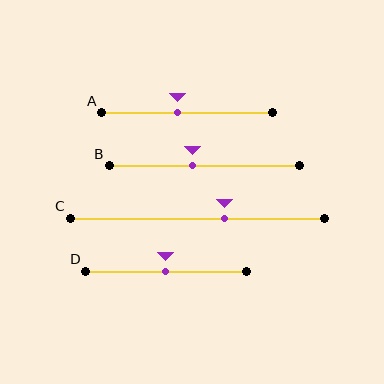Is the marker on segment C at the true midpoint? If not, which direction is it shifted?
No, the marker on segment C is shifted to the right by about 11% of the segment length.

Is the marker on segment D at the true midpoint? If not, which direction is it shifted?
Yes, the marker on segment D is at the true midpoint.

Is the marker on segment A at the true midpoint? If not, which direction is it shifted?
No, the marker on segment A is shifted to the left by about 6% of the segment length.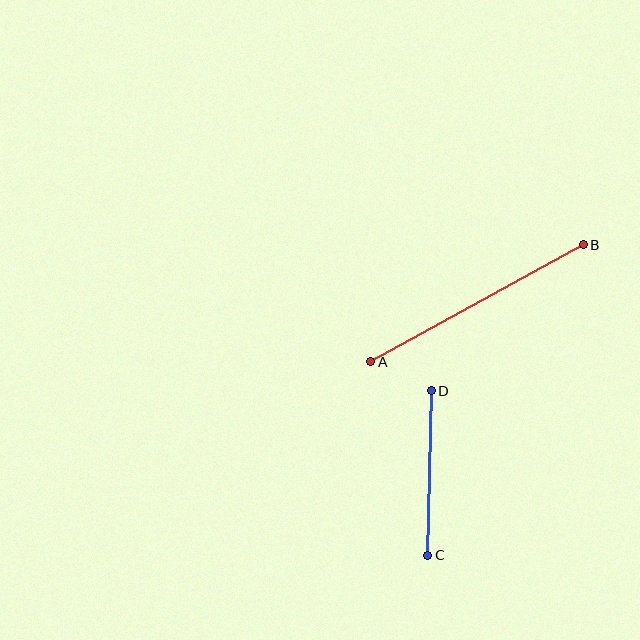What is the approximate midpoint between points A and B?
The midpoint is at approximately (477, 303) pixels.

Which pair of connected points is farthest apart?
Points A and B are farthest apart.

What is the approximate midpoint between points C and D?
The midpoint is at approximately (430, 473) pixels.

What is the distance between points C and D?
The distance is approximately 164 pixels.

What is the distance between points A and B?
The distance is approximately 243 pixels.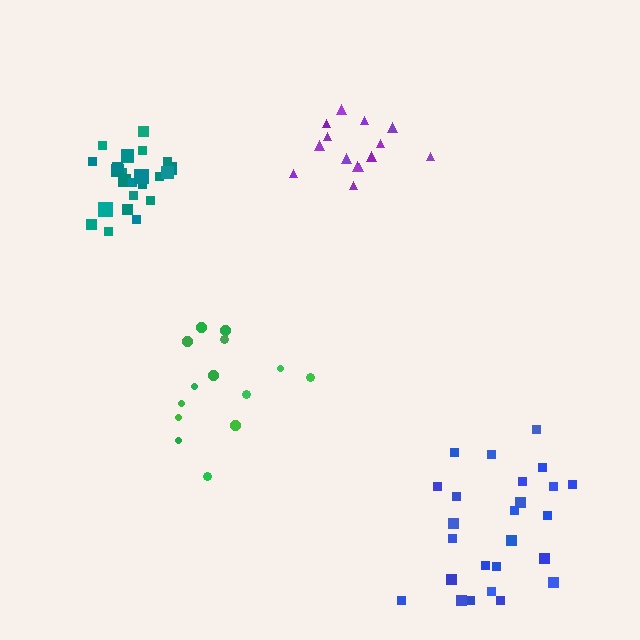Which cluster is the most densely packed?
Teal.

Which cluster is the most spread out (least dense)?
Blue.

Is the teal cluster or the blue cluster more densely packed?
Teal.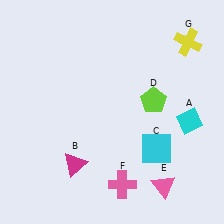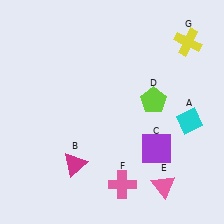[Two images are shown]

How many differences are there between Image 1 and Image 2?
There is 1 difference between the two images.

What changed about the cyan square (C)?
In Image 1, C is cyan. In Image 2, it changed to purple.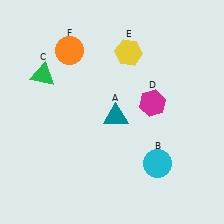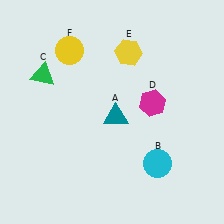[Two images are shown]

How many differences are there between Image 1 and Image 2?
There is 1 difference between the two images.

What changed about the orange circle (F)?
In Image 1, F is orange. In Image 2, it changed to yellow.